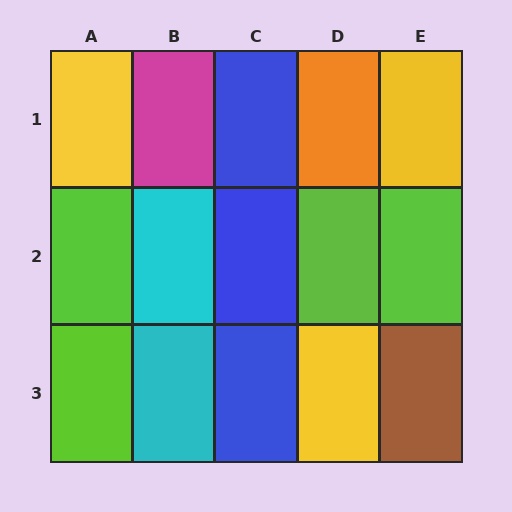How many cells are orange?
1 cell is orange.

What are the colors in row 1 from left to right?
Yellow, magenta, blue, orange, yellow.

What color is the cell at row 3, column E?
Brown.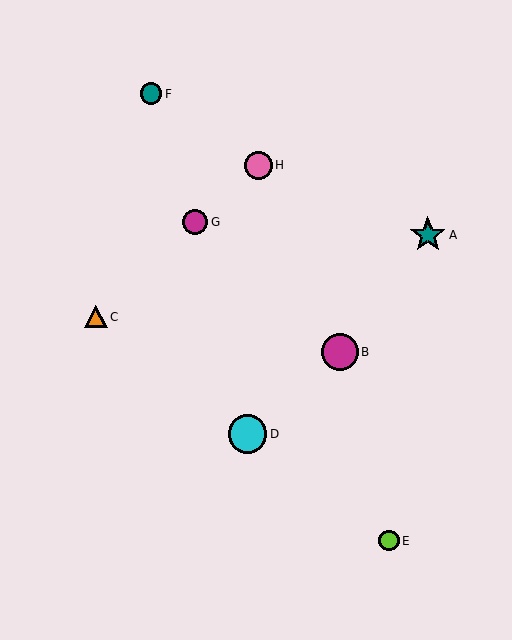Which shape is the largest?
The cyan circle (labeled D) is the largest.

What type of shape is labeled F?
Shape F is a teal circle.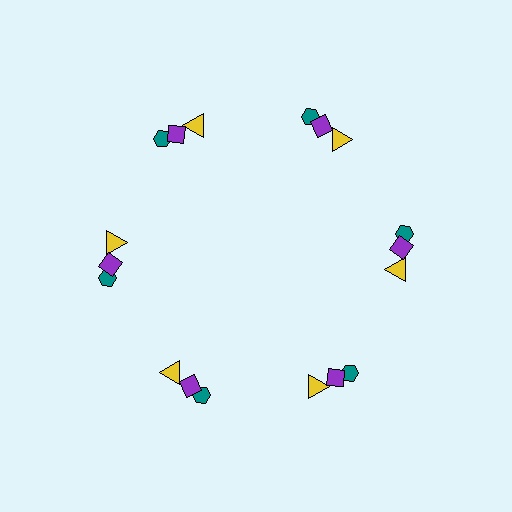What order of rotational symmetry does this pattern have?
This pattern has 6-fold rotational symmetry.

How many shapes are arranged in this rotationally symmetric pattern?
There are 18 shapes, arranged in 6 groups of 3.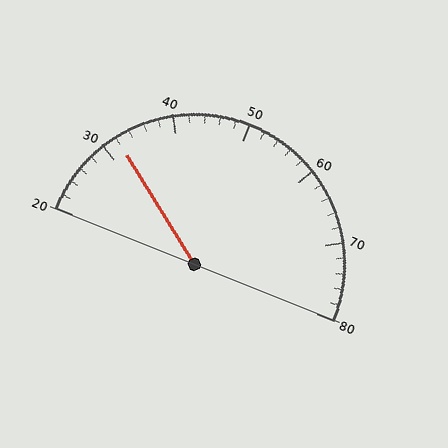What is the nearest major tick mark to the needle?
The nearest major tick mark is 30.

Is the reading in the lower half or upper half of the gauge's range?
The reading is in the lower half of the range (20 to 80).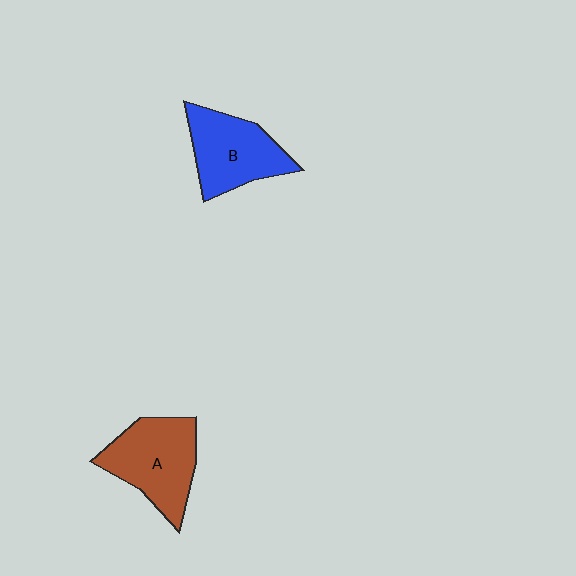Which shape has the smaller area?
Shape B (blue).